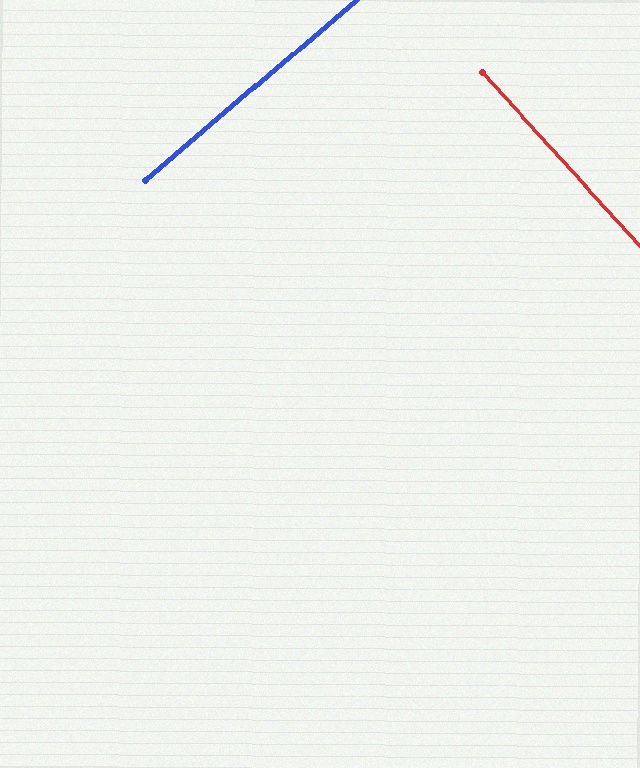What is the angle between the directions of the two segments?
Approximately 88 degrees.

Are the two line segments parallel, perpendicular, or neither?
Perpendicular — they meet at approximately 88°.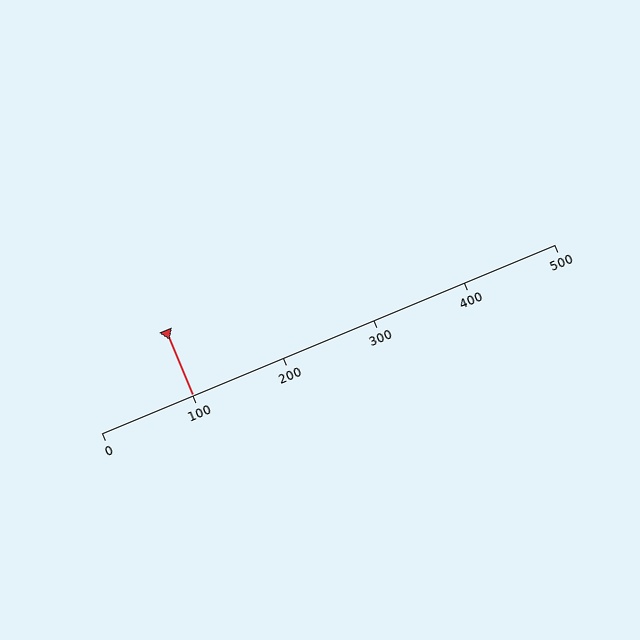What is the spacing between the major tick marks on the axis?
The major ticks are spaced 100 apart.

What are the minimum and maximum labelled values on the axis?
The axis runs from 0 to 500.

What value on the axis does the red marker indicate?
The marker indicates approximately 100.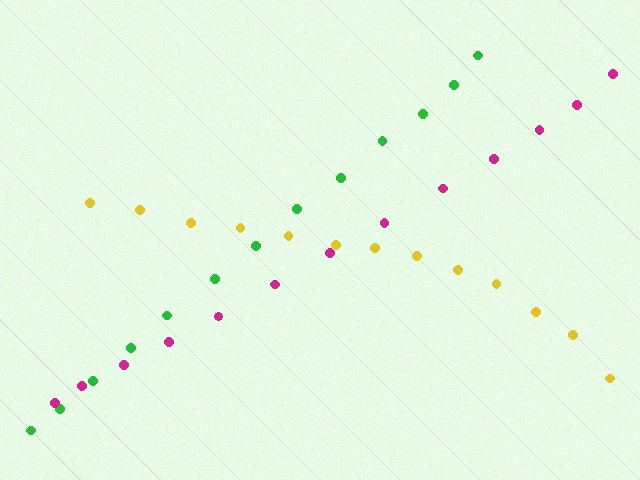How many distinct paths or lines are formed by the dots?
There are 3 distinct paths.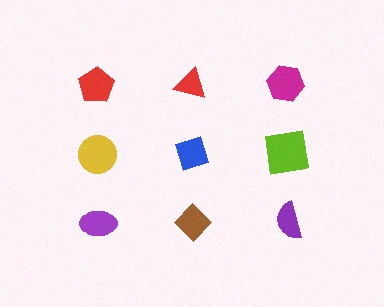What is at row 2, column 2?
A blue diamond.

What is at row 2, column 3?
A lime square.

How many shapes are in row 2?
3 shapes.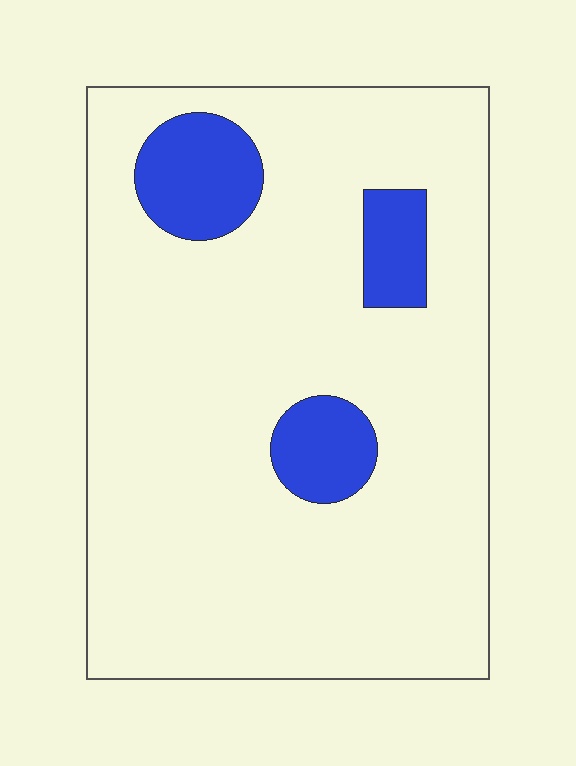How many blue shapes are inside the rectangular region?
3.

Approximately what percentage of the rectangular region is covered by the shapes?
Approximately 10%.